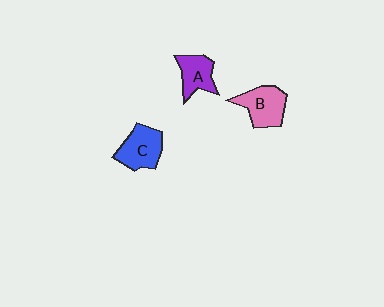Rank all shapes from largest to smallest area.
From largest to smallest: C (blue), B (pink), A (purple).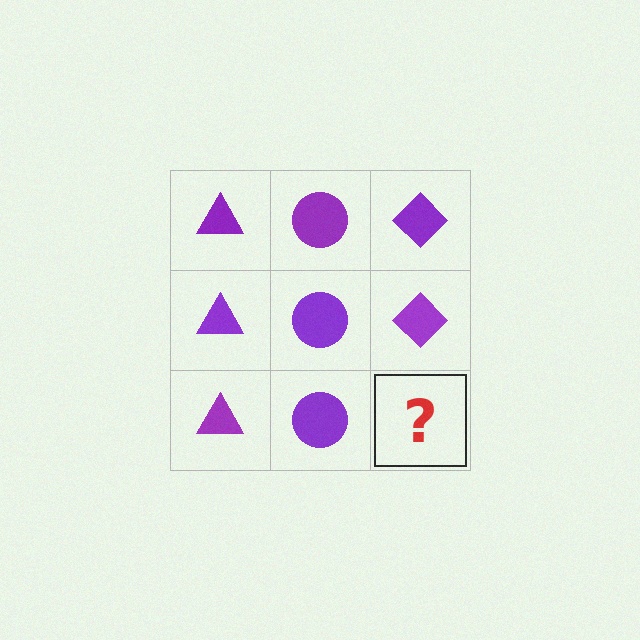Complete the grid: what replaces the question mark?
The question mark should be replaced with a purple diamond.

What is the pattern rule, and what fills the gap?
The rule is that each column has a consistent shape. The gap should be filled with a purple diamond.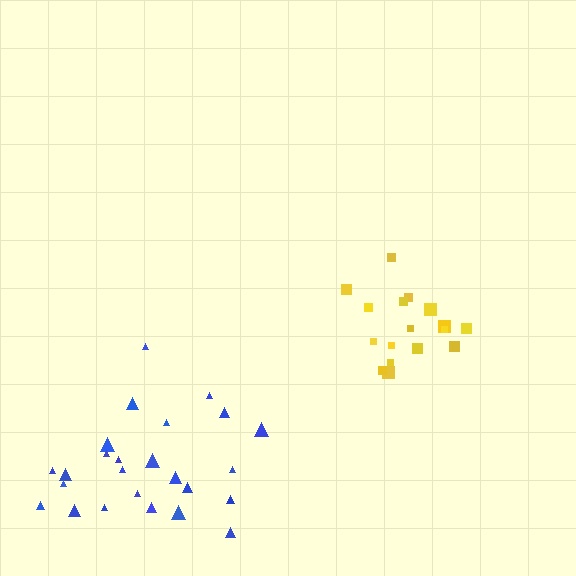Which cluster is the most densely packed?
Yellow.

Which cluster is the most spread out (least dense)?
Blue.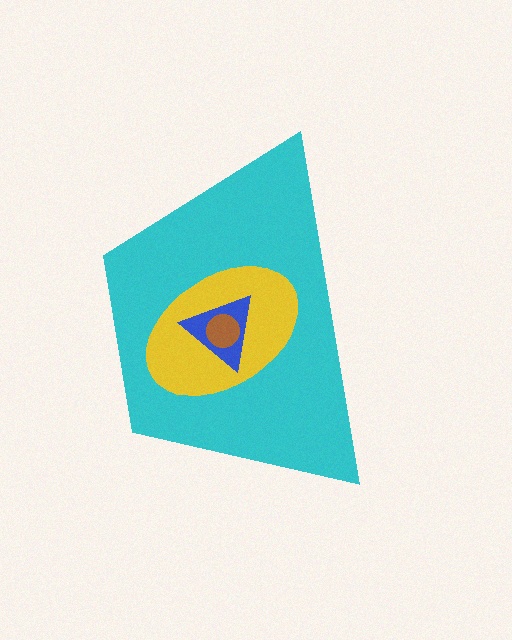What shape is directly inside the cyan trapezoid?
The yellow ellipse.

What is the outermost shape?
The cyan trapezoid.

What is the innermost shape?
The brown circle.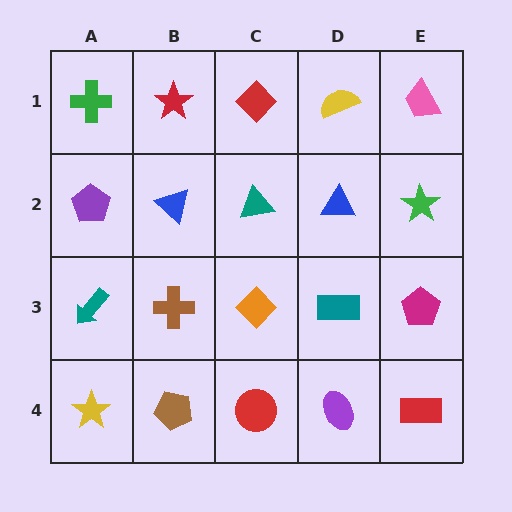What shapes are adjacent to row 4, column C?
An orange diamond (row 3, column C), a brown pentagon (row 4, column B), a purple ellipse (row 4, column D).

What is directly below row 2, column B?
A brown cross.